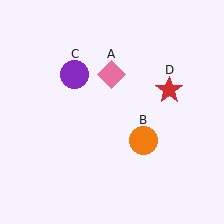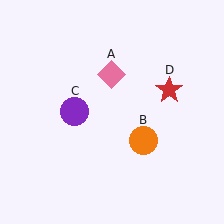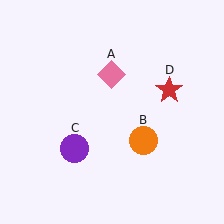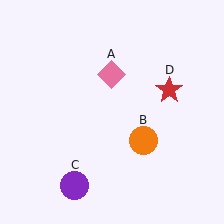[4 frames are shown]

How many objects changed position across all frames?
1 object changed position: purple circle (object C).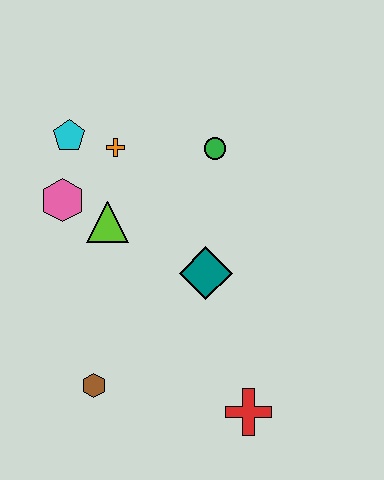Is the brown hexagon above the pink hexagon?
No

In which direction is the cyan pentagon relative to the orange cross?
The cyan pentagon is to the left of the orange cross.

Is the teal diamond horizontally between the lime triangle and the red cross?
Yes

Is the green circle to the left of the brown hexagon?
No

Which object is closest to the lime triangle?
The pink hexagon is closest to the lime triangle.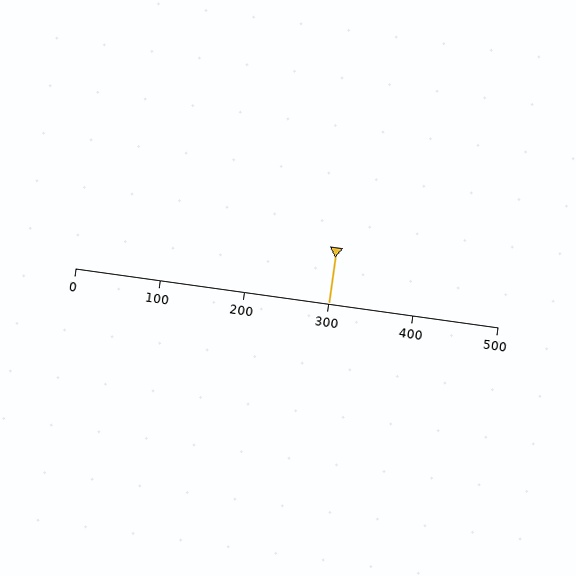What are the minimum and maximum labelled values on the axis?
The axis runs from 0 to 500.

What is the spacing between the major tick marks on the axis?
The major ticks are spaced 100 apart.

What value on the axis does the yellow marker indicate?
The marker indicates approximately 300.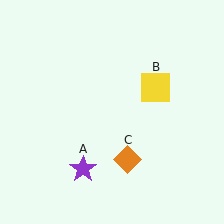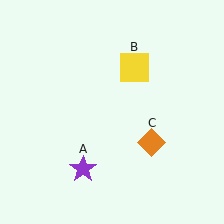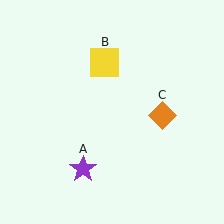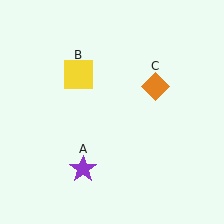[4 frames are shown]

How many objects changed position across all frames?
2 objects changed position: yellow square (object B), orange diamond (object C).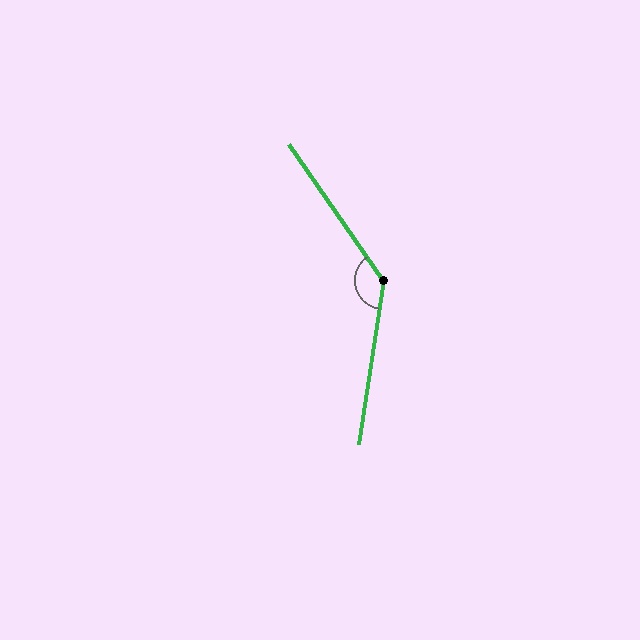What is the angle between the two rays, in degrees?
Approximately 137 degrees.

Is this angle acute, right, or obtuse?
It is obtuse.